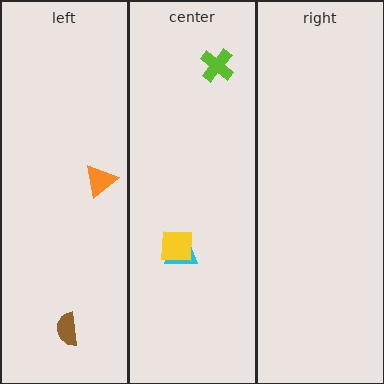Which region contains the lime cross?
The center region.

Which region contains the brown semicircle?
The left region.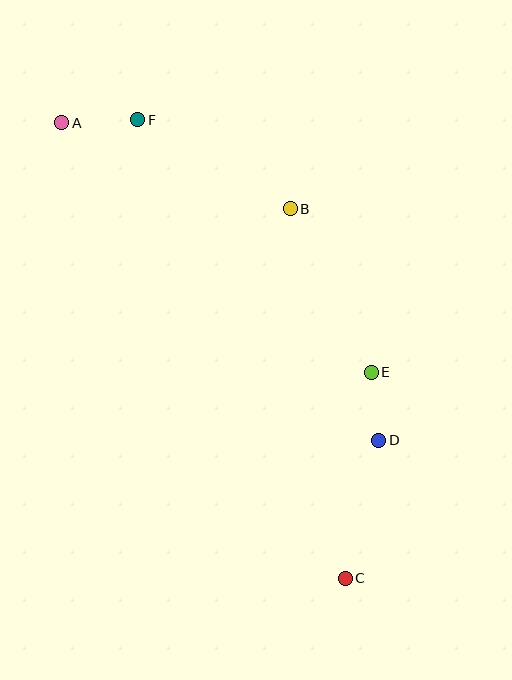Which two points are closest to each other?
Points D and E are closest to each other.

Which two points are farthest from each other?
Points A and C are farthest from each other.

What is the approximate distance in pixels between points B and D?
The distance between B and D is approximately 248 pixels.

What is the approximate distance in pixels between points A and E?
The distance between A and E is approximately 398 pixels.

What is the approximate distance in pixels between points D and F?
The distance between D and F is approximately 401 pixels.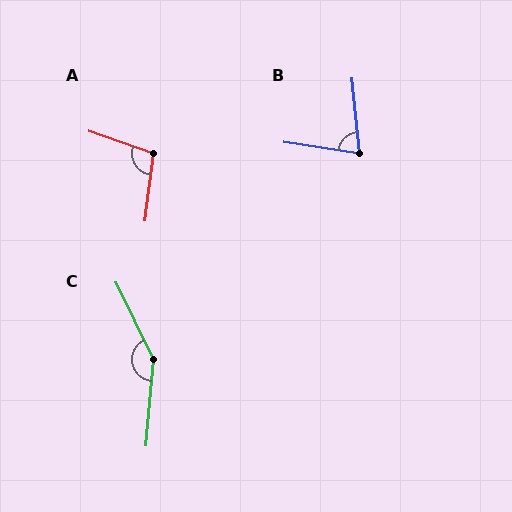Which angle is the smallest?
B, at approximately 76 degrees.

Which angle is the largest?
C, at approximately 149 degrees.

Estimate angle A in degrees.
Approximately 102 degrees.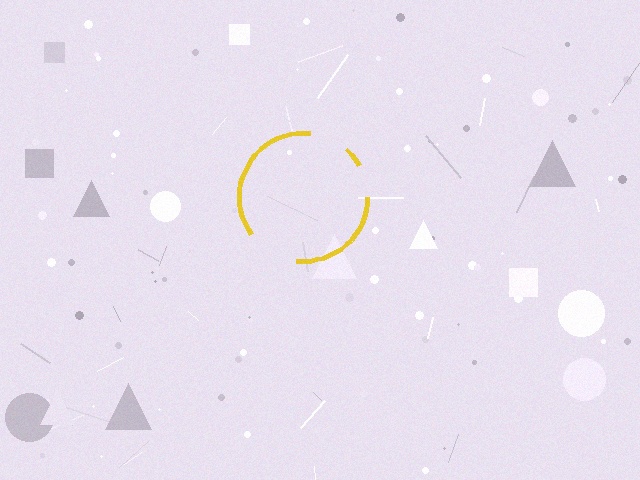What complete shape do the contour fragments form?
The contour fragments form a circle.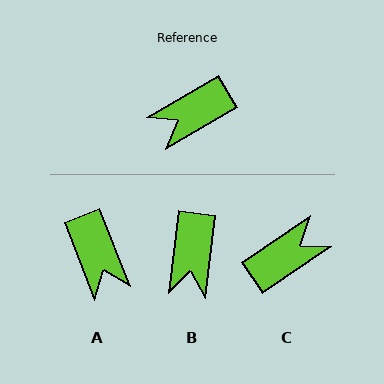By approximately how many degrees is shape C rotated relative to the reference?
Approximately 176 degrees clockwise.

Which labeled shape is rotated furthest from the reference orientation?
C, about 176 degrees away.